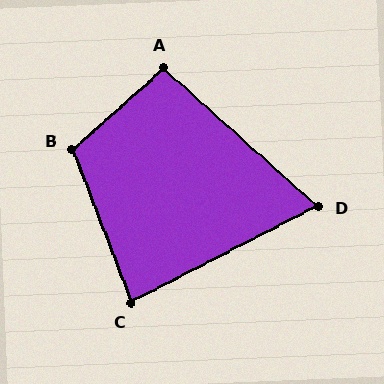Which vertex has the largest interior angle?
B, at approximately 111 degrees.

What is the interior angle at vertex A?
Approximately 97 degrees (obtuse).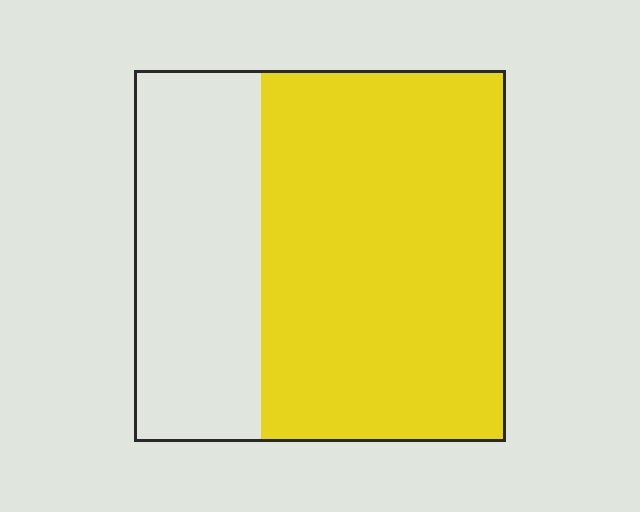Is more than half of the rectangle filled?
Yes.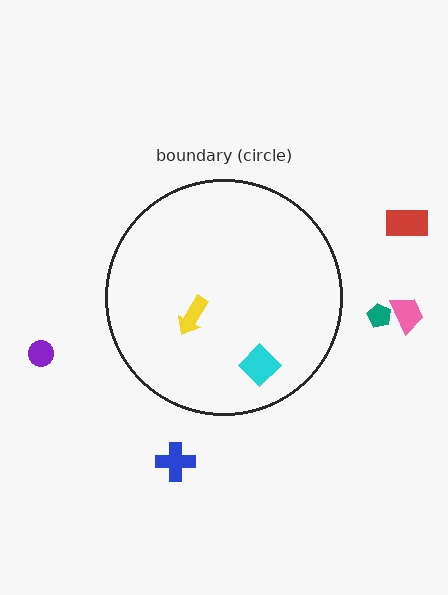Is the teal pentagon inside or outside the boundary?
Outside.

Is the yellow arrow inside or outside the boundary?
Inside.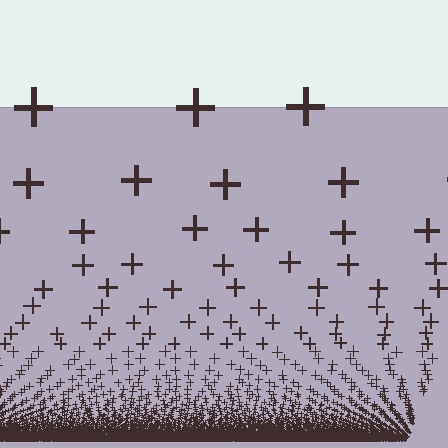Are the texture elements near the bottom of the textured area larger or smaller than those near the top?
Smaller. The gradient is inverted — elements near the bottom are smaller and denser.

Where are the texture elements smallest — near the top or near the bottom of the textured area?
Near the bottom.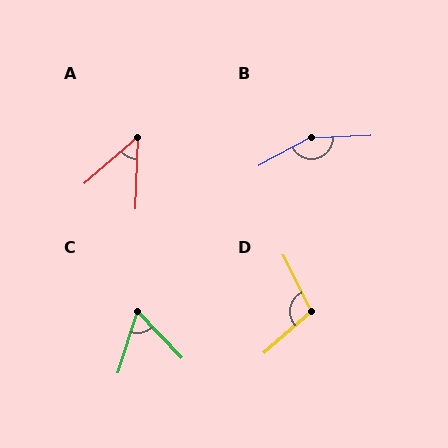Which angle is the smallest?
A, at approximately 47 degrees.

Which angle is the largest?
B, at approximately 154 degrees.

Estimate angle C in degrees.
Approximately 61 degrees.